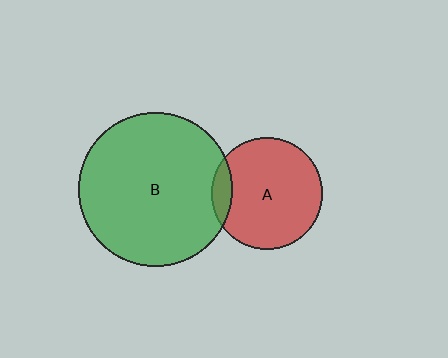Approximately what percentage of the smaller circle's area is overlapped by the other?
Approximately 10%.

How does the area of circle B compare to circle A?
Approximately 1.9 times.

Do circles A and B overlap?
Yes.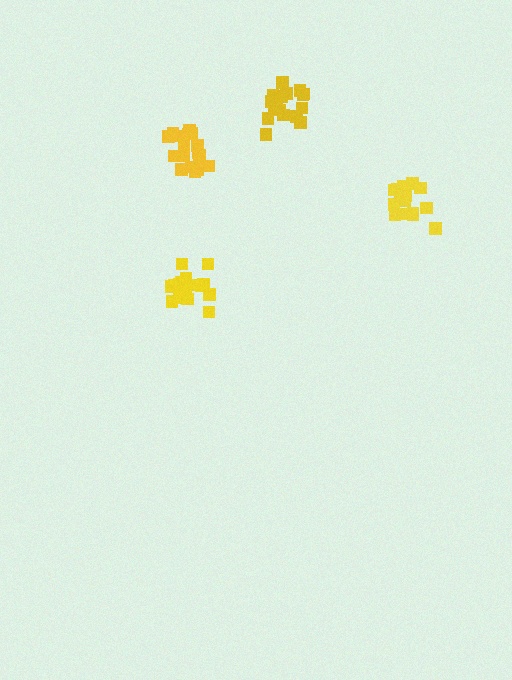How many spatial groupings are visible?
There are 4 spatial groupings.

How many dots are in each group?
Group 1: 17 dots, Group 2: 18 dots, Group 3: 19 dots, Group 4: 19 dots (73 total).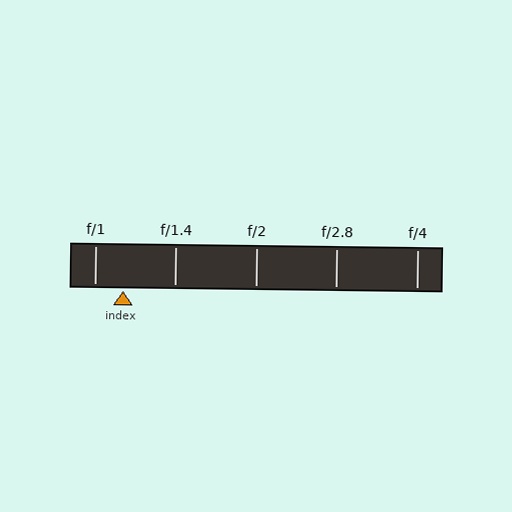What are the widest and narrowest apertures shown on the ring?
The widest aperture shown is f/1 and the narrowest is f/4.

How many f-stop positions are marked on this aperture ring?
There are 5 f-stop positions marked.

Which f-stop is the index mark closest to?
The index mark is closest to f/1.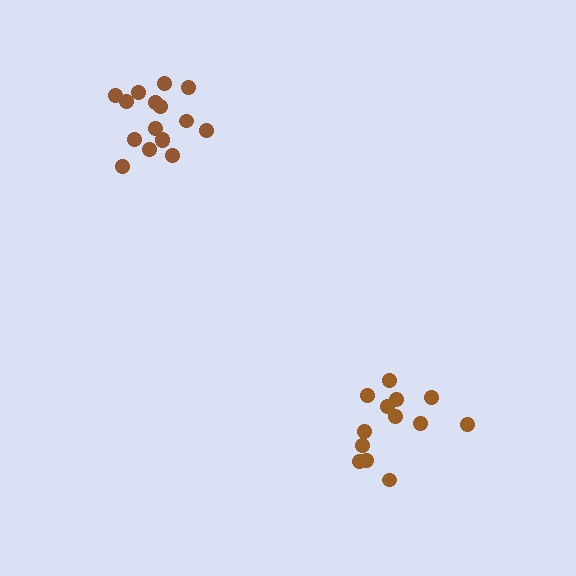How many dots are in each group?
Group 1: 13 dots, Group 2: 16 dots (29 total).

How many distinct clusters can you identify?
There are 2 distinct clusters.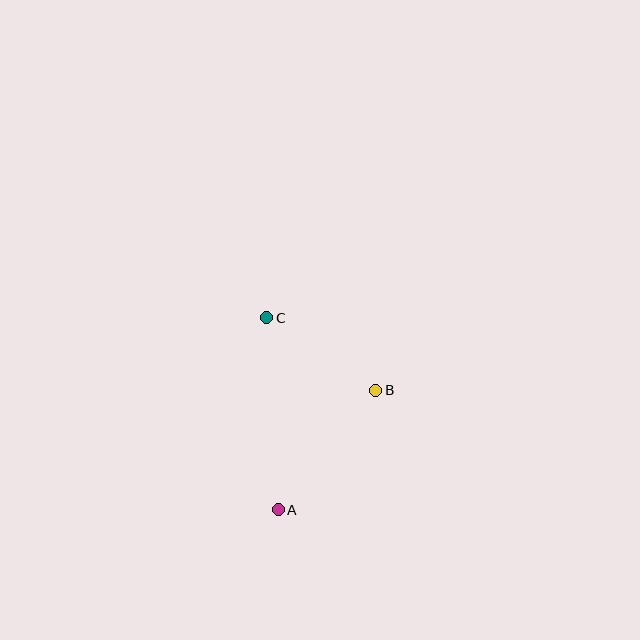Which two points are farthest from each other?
Points A and C are farthest from each other.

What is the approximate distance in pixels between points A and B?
The distance between A and B is approximately 154 pixels.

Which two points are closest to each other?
Points B and C are closest to each other.